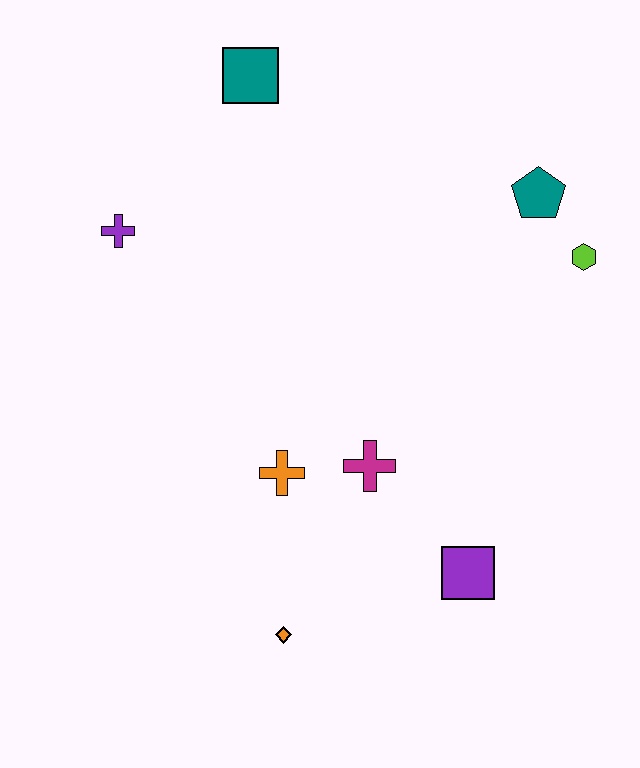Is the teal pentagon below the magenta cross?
No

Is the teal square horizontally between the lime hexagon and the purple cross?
Yes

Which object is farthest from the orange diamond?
The teal square is farthest from the orange diamond.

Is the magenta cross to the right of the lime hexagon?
No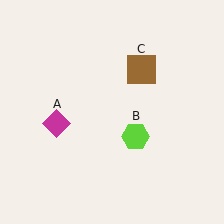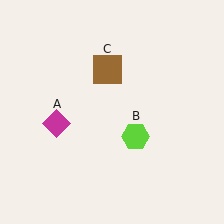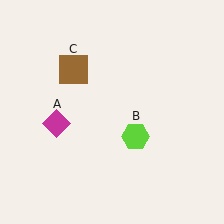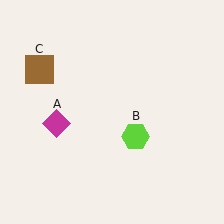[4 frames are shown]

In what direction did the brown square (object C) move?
The brown square (object C) moved left.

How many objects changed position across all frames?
1 object changed position: brown square (object C).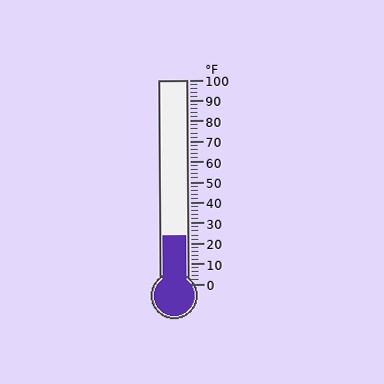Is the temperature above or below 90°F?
The temperature is below 90°F.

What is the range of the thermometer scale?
The thermometer scale ranges from 0°F to 100°F.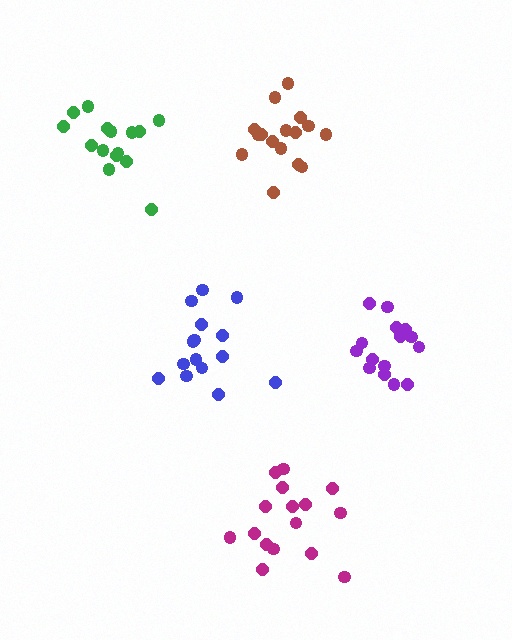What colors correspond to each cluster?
The clusters are colored: blue, brown, purple, magenta, green.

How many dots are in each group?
Group 1: 15 dots, Group 2: 16 dots, Group 3: 15 dots, Group 4: 16 dots, Group 5: 15 dots (77 total).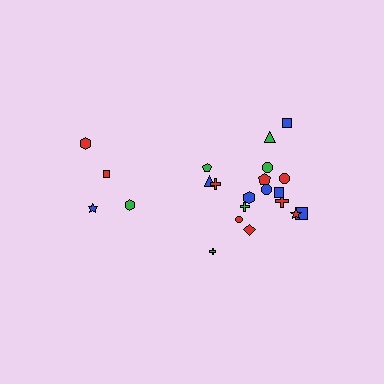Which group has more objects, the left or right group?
The right group.